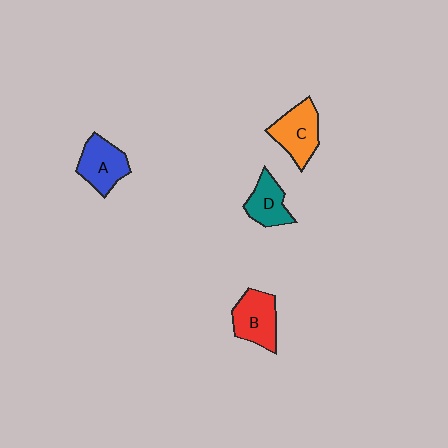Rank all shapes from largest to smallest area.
From largest to smallest: C (orange), B (red), A (blue), D (teal).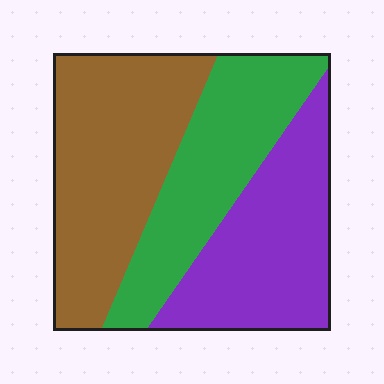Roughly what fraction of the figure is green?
Green covers around 30% of the figure.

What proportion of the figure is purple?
Purple covers 32% of the figure.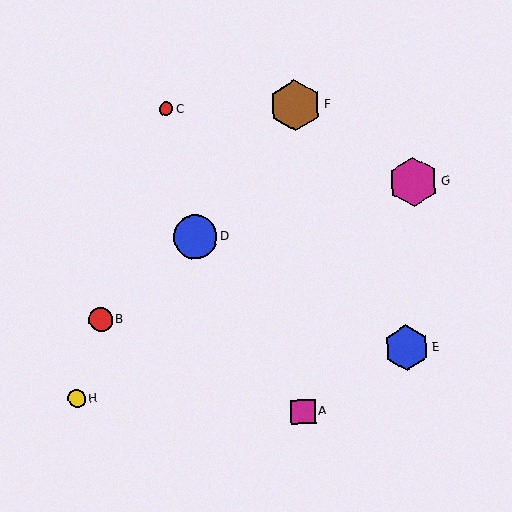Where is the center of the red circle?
The center of the red circle is at (167, 109).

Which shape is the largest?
The brown hexagon (labeled F) is the largest.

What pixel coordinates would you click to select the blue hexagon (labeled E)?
Click at (406, 348) to select the blue hexagon E.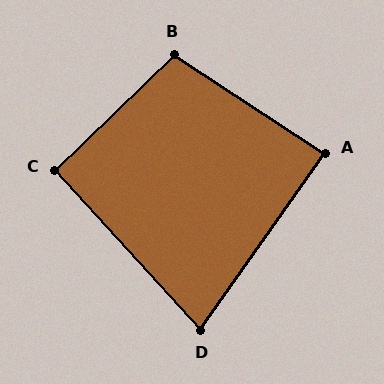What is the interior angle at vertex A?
Approximately 88 degrees (approximately right).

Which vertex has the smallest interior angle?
D, at approximately 77 degrees.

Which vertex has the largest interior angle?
B, at approximately 103 degrees.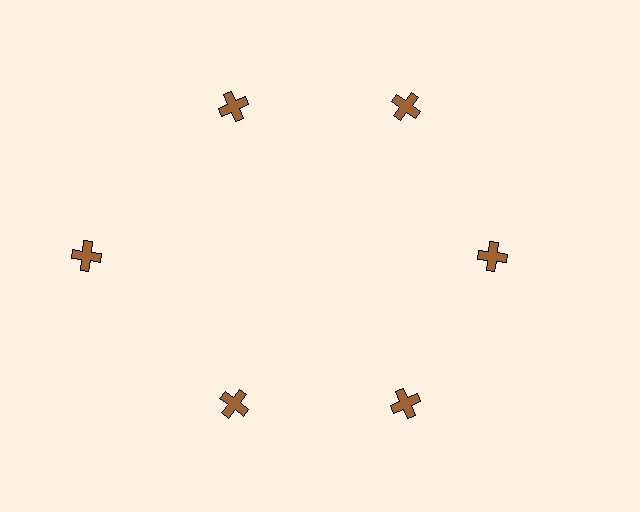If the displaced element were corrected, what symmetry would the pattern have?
It would have 6-fold rotational symmetry — the pattern would map onto itself every 60 degrees.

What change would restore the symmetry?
The symmetry would be restored by moving it inward, back onto the ring so that all 6 crosses sit at equal angles and equal distance from the center.